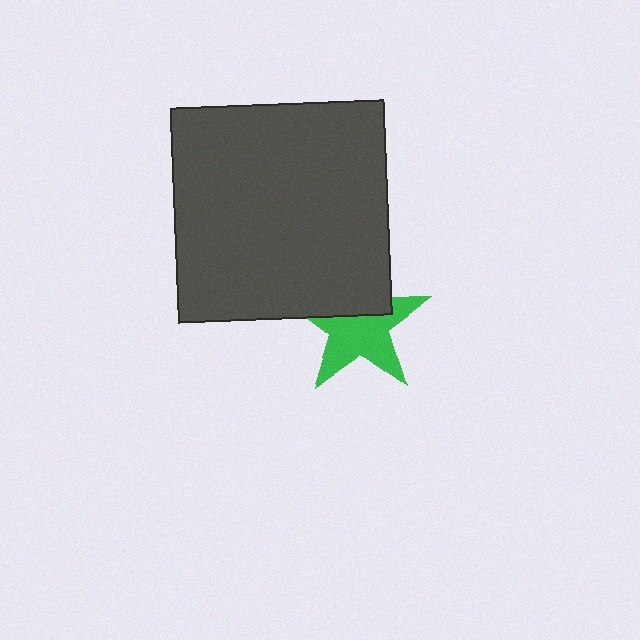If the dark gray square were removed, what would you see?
You would see the complete green star.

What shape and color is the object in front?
The object in front is a dark gray square.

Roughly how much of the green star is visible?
About half of it is visible (roughly 62%).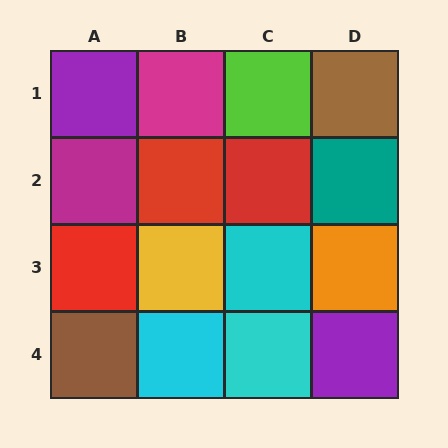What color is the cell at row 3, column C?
Cyan.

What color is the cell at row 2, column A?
Magenta.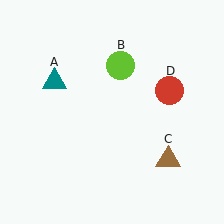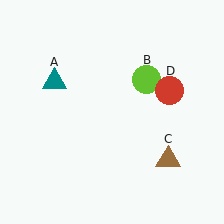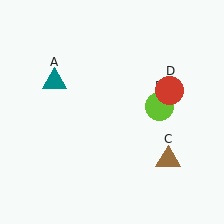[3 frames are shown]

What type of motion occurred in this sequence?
The lime circle (object B) rotated clockwise around the center of the scene.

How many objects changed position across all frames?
1 object changed position: lime circle (object B).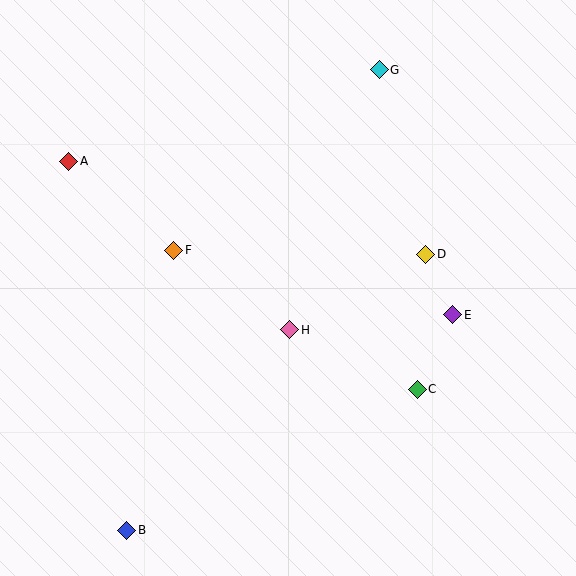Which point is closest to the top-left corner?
Point A is closest to the top-left corner.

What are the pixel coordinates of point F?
Point F is at (174, 250).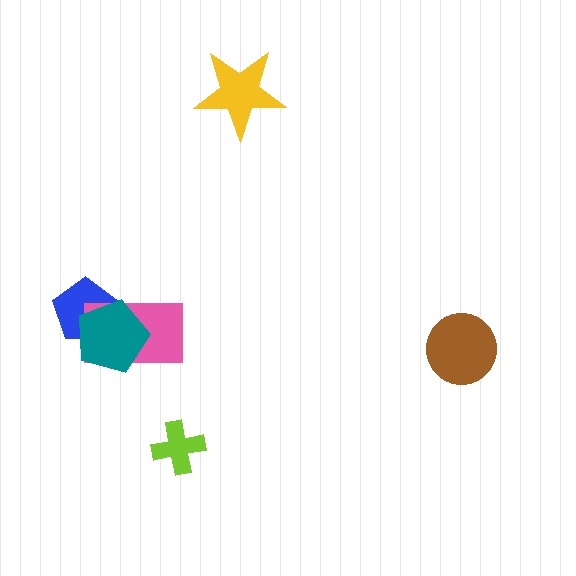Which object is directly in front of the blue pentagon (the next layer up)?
The pink rectangle is directly in front of the blue pentagon.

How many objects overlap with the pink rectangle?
2 objects overlap with the pink rectangle.